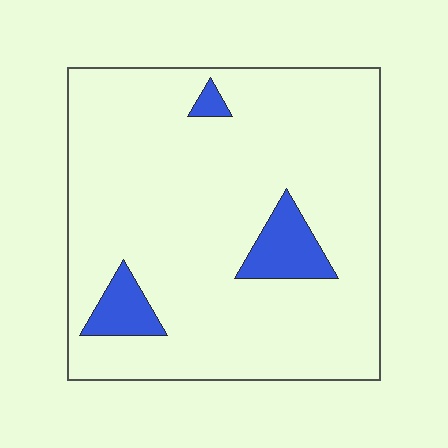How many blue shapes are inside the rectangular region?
3.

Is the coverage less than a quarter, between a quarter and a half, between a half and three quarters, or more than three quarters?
Less than a quarter.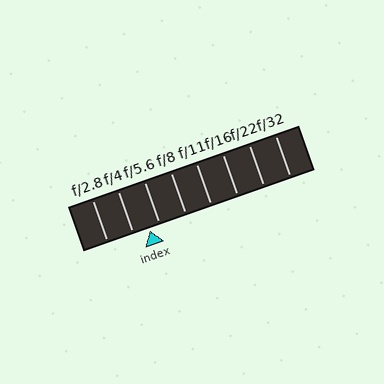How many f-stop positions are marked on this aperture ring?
There are 8 f-stop positions marked.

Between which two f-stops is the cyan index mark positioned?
The index mark is between f/4 and f/5.6.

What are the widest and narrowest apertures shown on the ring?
The widest aperture shown is f/2.8 and the narrowest is f/32.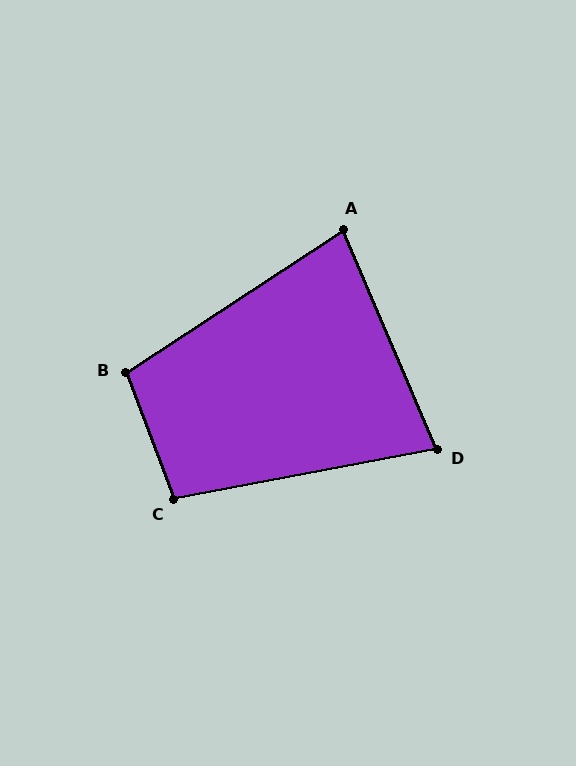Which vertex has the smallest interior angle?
D, at approximately 78 degrees.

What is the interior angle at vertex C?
Approximately 100 degrees (obtuse).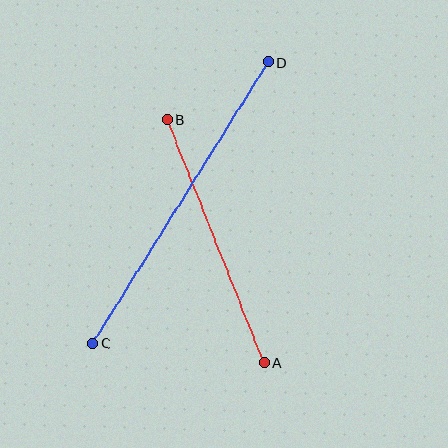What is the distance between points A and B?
The distance is approximately 262 pixels.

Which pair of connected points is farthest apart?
Points C and D are farthest apart.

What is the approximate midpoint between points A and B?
The midpoint is at approximately (216, 241) pixels.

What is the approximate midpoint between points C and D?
The midpoint is at approximately (181, 203) pixels.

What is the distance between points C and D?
The distance is approximately 331 pixels.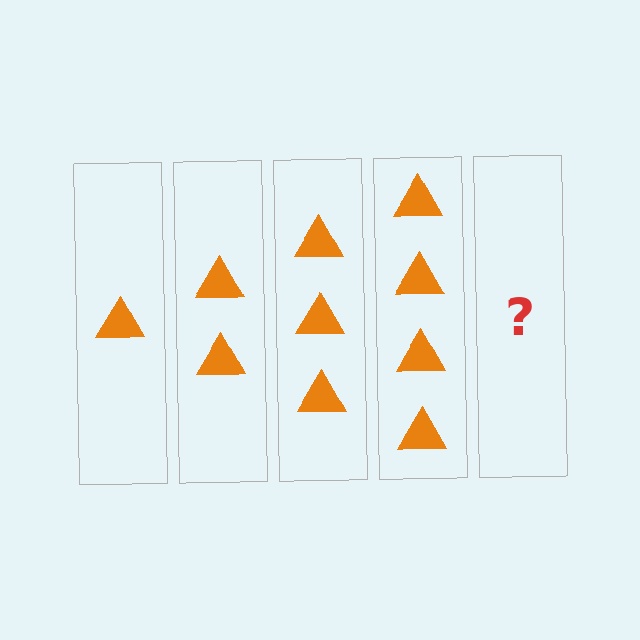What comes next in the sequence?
The next element should be 5 triangles.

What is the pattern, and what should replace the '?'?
The pattern is that each step adds one more triangle. The '?' should be 5 triangles.